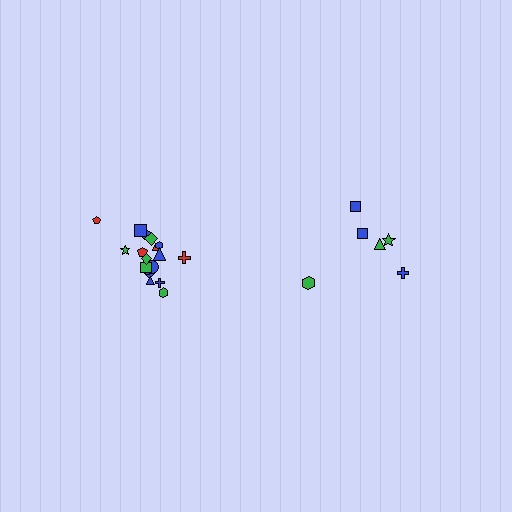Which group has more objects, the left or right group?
The left group.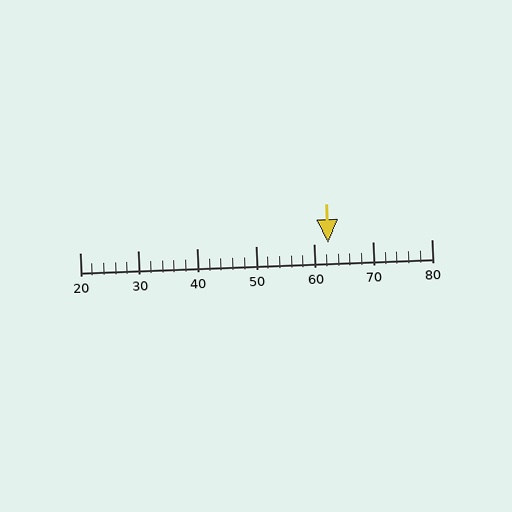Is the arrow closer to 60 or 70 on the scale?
The arrow is closer to 60.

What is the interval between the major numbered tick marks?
The major tick marks are spaced 10 units apart.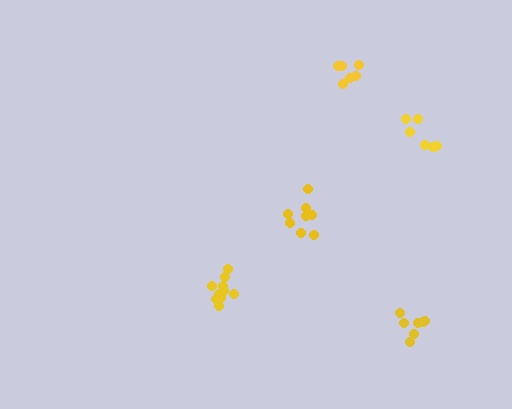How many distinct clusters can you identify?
There are 5 distinct clusters.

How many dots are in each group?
Group 1: 10 dots, Group 2: 6 dots, Group 3: 7 dots, Group 4: 7 dots, Group 5: 8 dots (38 total).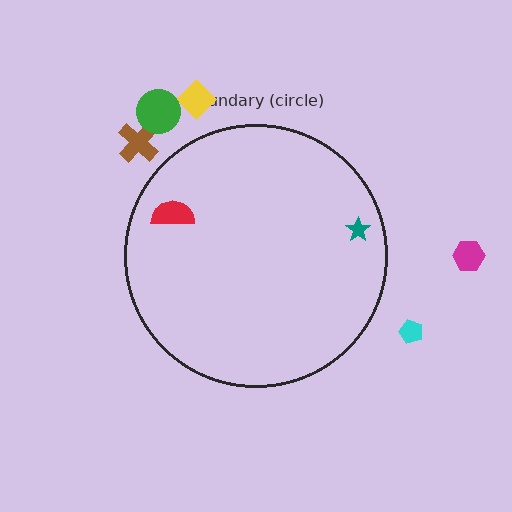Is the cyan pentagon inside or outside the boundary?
Outside.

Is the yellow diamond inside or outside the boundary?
Outside.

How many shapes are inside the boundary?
2 inside, 5 outside.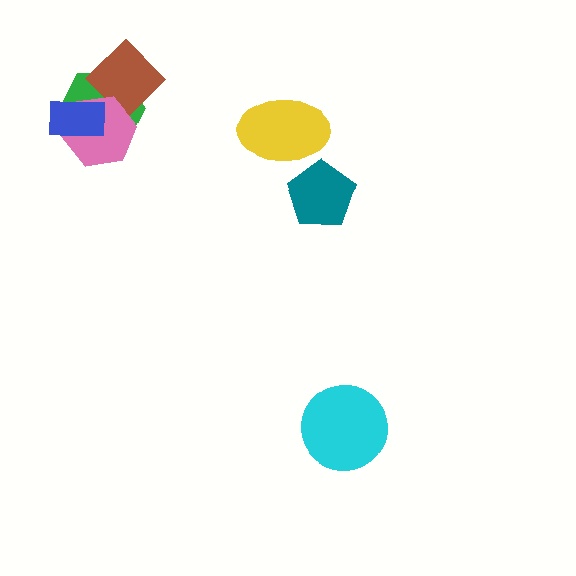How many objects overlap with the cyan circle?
0 objects overlap with the cyan circle.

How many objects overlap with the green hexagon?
3 objects overlap with the green hexagon.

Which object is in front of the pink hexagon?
The blue rectangle is in front of the pink hexagon.